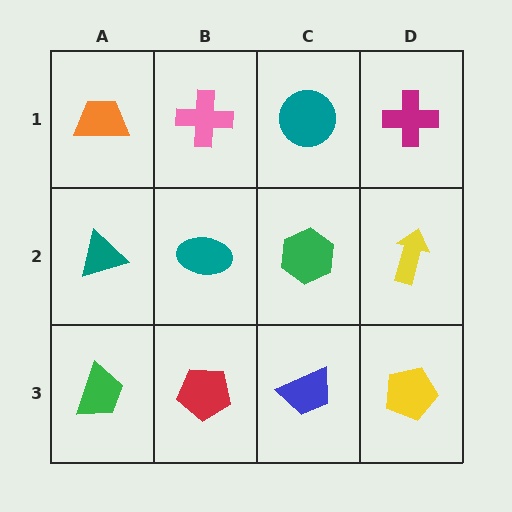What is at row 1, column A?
An orange trapezoid.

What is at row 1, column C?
A teal circle.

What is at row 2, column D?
A yellow arrow.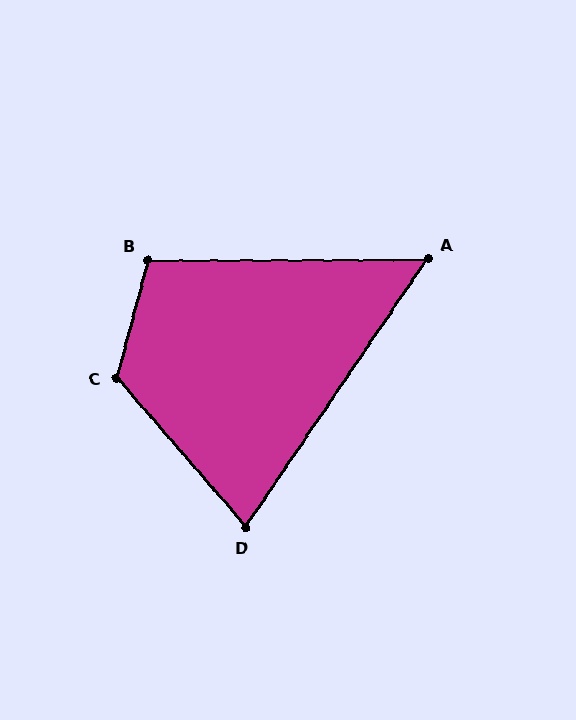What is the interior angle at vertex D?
Approximately 75 degrees (acute).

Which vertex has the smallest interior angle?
A, at approximately 56 degrees.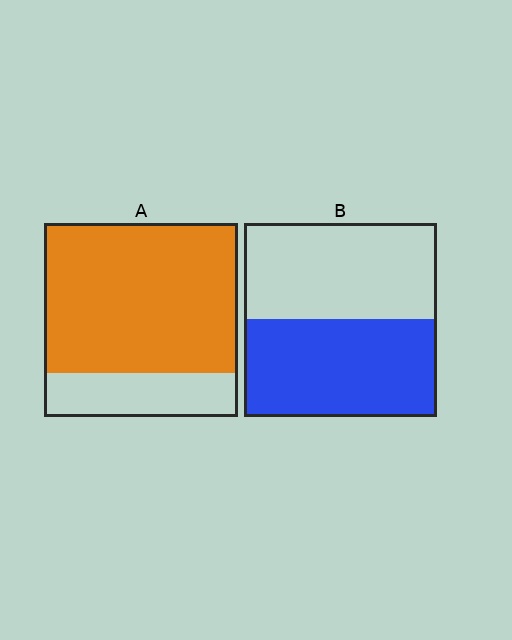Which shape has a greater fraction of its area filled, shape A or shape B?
Shape A.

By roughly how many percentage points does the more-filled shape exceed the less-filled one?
By roughly 25 percentage points (A over B).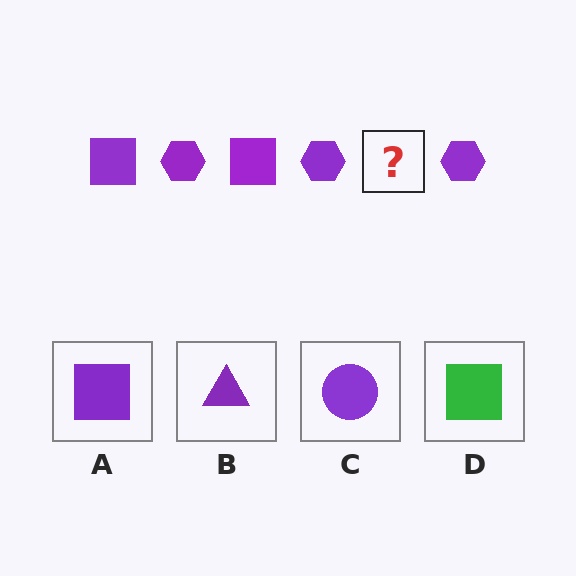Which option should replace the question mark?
Option A.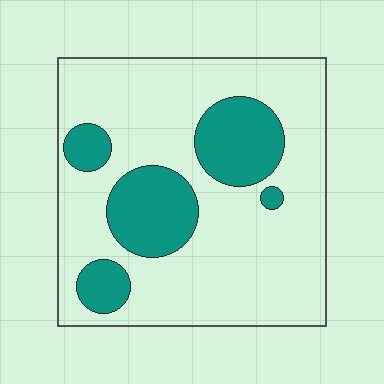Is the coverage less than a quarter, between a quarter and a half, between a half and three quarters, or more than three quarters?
Less than a quarter.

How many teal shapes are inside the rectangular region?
5.